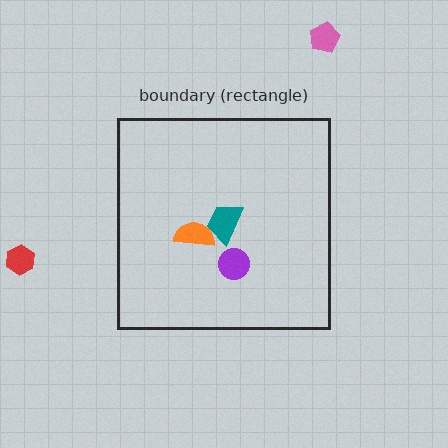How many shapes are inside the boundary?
3 inside, 2 outside.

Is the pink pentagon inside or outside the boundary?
Outside.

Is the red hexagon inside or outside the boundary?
Outside.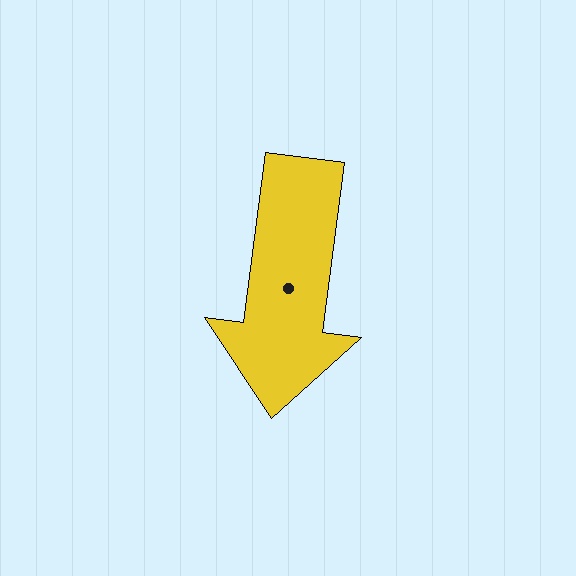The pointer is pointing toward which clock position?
Roughly 6 o'clock.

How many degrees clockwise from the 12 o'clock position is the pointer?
Approximately 187 degrees.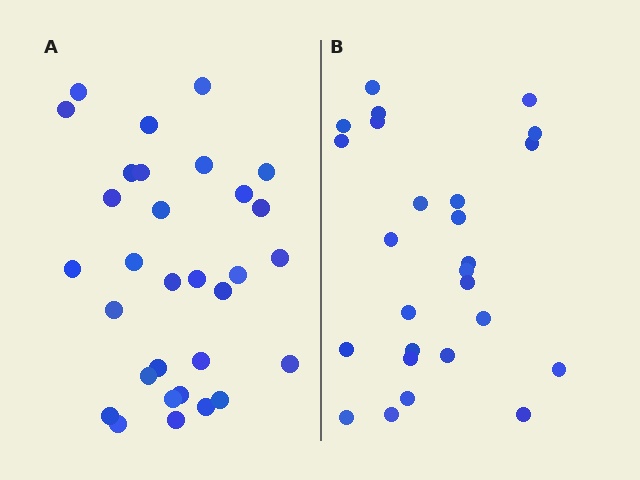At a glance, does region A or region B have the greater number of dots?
Region A (the left region) has more dots.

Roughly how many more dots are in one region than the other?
Region A has about 5 more dots than region B.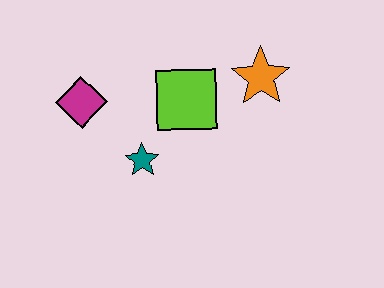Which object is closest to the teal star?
The lime square is closest to the teal star.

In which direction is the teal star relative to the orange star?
The teal star is to the left of the orange star.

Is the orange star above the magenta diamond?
Yes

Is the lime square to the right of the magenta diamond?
Yes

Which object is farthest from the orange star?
The magenta diamond is farthest from the orange star.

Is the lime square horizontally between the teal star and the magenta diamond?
No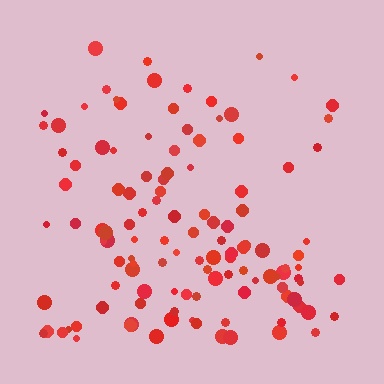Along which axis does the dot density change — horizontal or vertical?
Vertical.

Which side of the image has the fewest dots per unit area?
The top.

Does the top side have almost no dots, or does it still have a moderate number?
Still a moderate number, just noticeably fewer than the bottom.